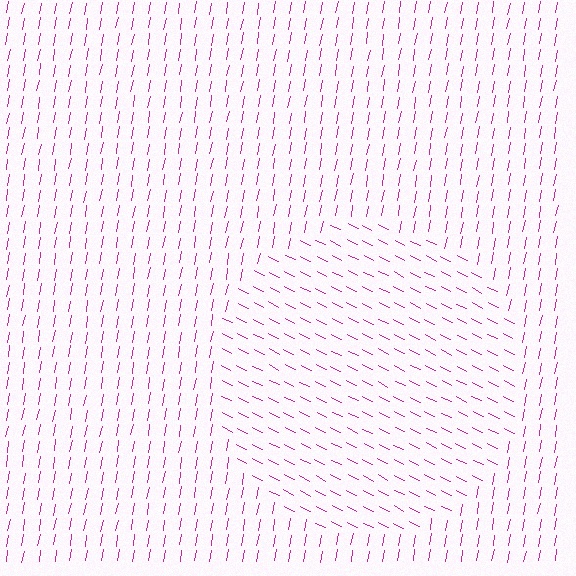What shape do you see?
I see a circle.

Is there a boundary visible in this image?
Yes, there is a texture boundary formed by a change in line orientation.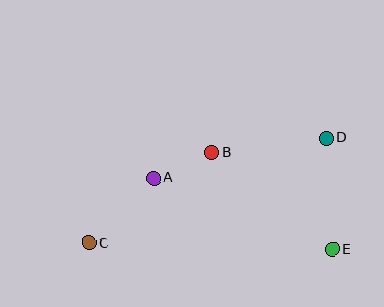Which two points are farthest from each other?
Points C and D are farthest from each other.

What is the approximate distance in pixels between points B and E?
The distance between B and E is approximately 154 pixels.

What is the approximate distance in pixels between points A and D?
The distance between A and D is approximately 177 pixels.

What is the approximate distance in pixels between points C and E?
The distance between C and E is approximately 243 pixels.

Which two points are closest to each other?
Points A and B are closest to each other.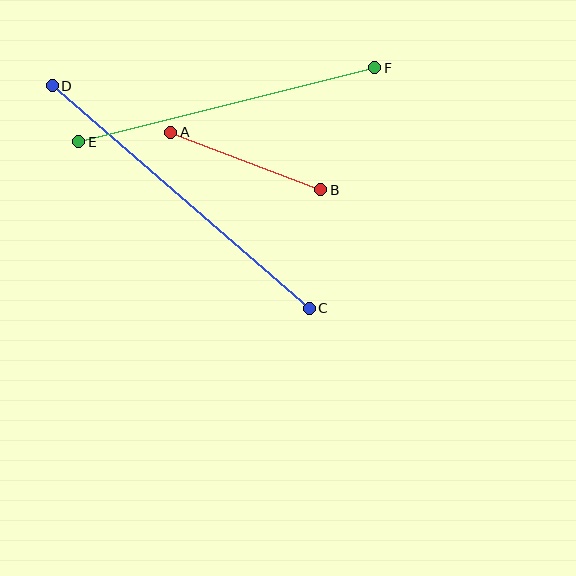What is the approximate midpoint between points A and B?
The midpoint is at approximately (246, 161) pixels.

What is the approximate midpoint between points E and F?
The midpoint is at approximately (227, 105) pixels.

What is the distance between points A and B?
The distance is approximately 161 pixels.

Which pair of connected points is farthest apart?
Points C and D are farthest apart.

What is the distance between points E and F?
The distance is approximately 305 pixels.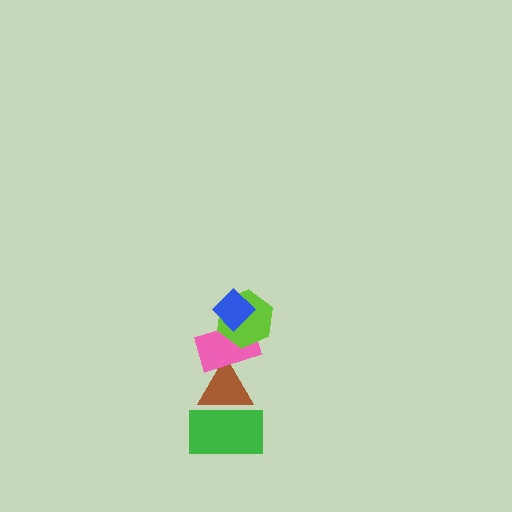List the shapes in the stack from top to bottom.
From top to bottom: the blue diamond, the lime hexagon, the pink rectangle, the brown triangle, the green rectangle.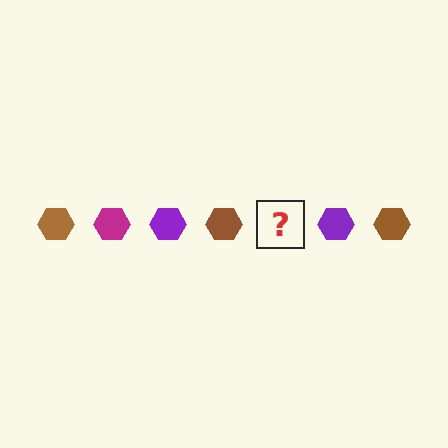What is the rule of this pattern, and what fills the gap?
The rule is that the pattern cycles through brown, magenta, purple hexagons. The gap should be filled with a magenta hexagon.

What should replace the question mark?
The question mark should be replaced with a magenta hexagon.